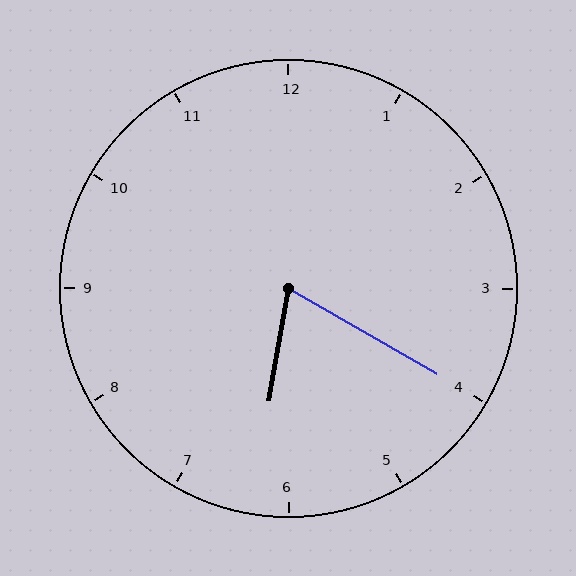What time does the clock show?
6:20.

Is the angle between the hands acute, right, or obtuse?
It is acute.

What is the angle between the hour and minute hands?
Approximately 70 degrees.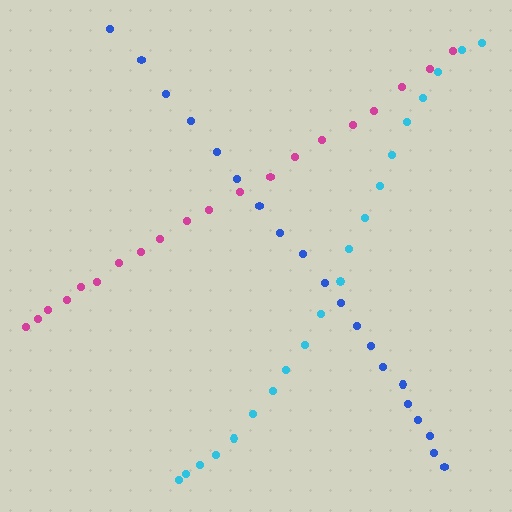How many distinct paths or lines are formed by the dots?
There are 3 distinct paths.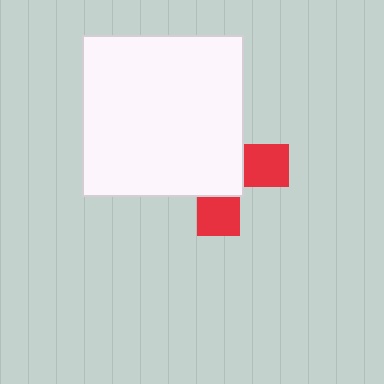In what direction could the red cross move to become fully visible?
The red cross could move toward the lower-right. That would shift it out from behind the white square entirely.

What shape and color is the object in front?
The object in front is a white square.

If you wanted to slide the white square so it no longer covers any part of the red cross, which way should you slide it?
Slide it toward the upper-left — that is the most direct way to separate the two shapes.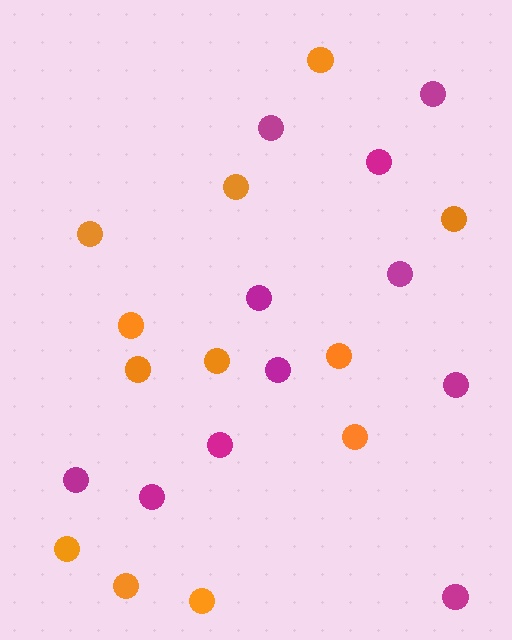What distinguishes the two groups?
There are 2 groups: one group of magenta circles (11) and one group of orange circles (12).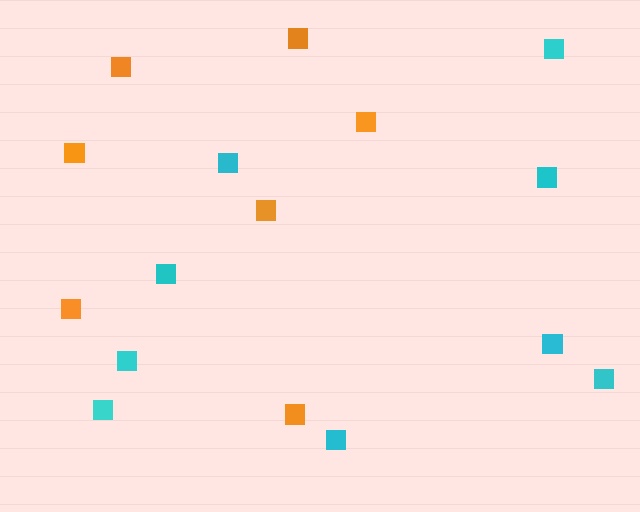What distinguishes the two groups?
There are 2 groups: one group of cyan squares (9) and one group of orange squares (7).